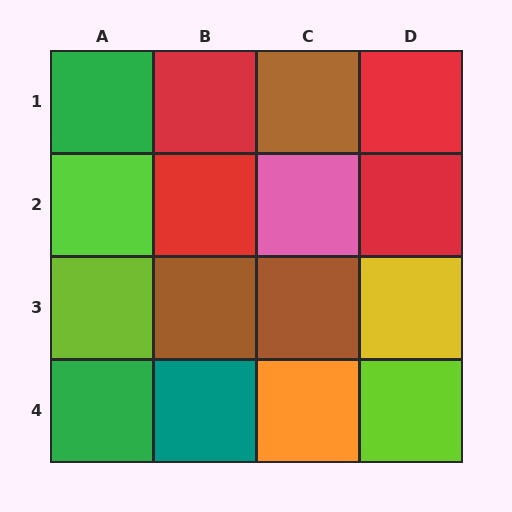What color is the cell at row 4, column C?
Orange.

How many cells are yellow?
1 cell is yellow.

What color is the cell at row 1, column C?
Brown.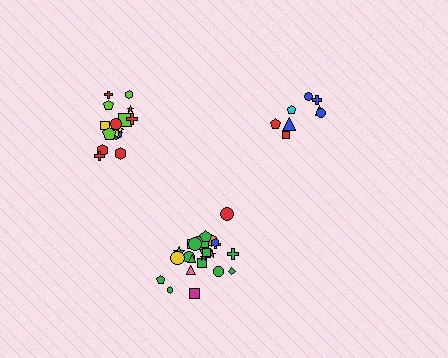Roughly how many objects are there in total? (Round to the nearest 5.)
Roughly 50 objects in total.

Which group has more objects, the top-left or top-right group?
The top-left group.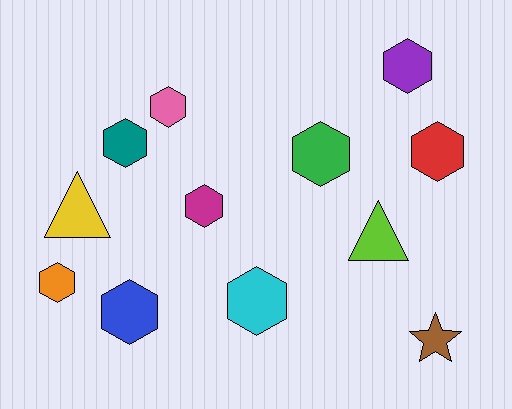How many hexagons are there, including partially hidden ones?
There are 9 hexagons.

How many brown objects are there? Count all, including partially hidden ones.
There is 1 brown object.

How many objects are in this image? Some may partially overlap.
There are 12 objects.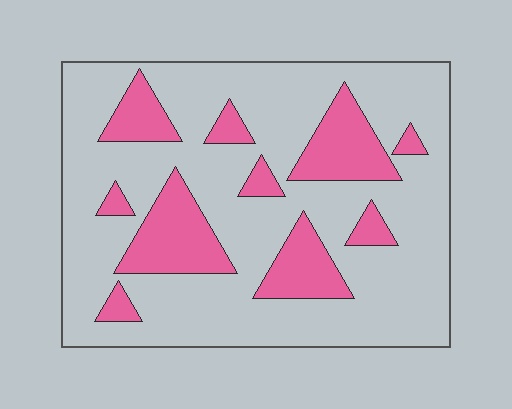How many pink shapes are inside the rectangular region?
10.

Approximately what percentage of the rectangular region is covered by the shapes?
Approximately 25%.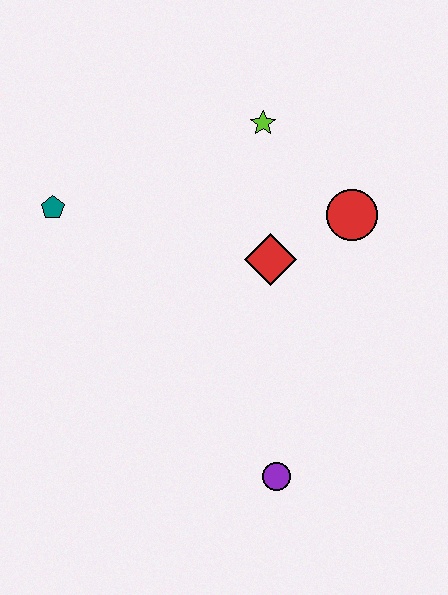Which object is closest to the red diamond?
The red circle is closest to the red diamond.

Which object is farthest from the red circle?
The teal pentagon is farthest from the red circle.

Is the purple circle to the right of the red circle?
No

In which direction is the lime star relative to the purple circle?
The lime star is above the purple circle.